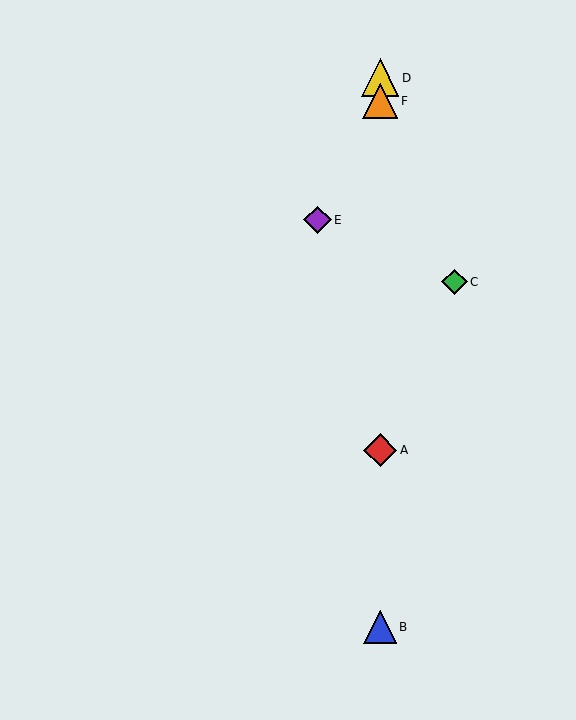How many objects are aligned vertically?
4 objects (A, B, D, F) are aligned vertically.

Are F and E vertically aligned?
No, F is at x≈380 and E is at x≈317.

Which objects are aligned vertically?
Objects A, B, D, F are aligned vertically.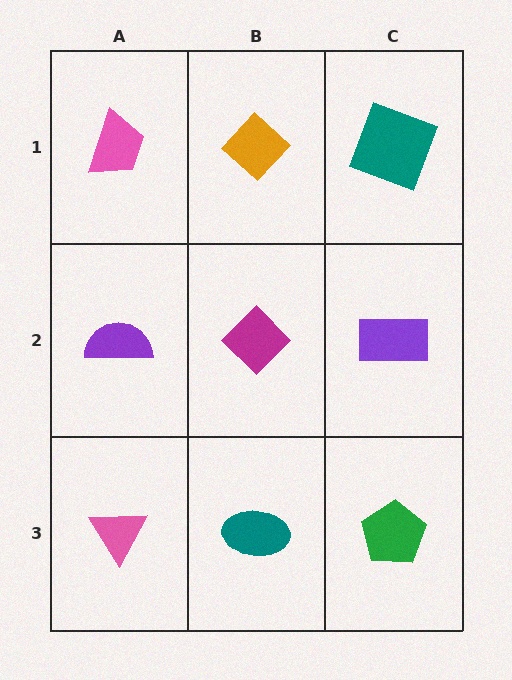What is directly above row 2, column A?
A pink trapezoid.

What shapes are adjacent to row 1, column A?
A purple semicircle (row 2, column A), an orange diamond (row 1, column B).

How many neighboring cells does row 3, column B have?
3.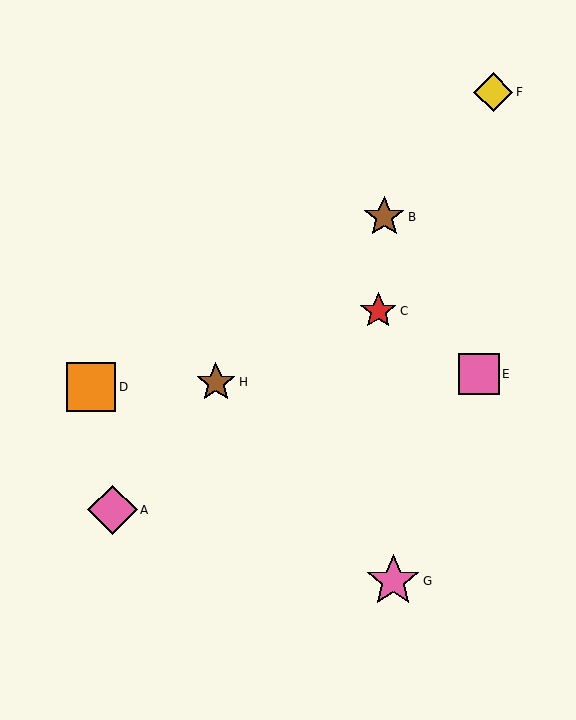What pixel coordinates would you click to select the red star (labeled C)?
Click at (378, 311) to select the red star C.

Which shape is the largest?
The pink star (labeled G) is the largest.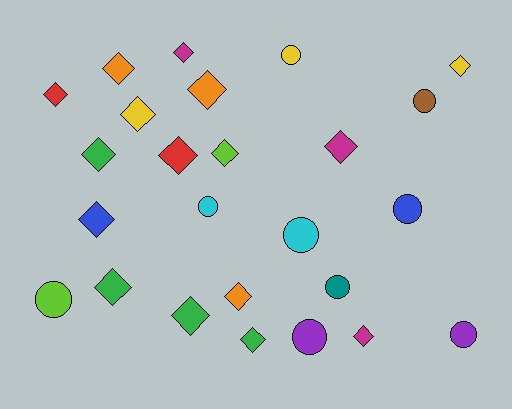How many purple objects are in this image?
There are 2 purple objects.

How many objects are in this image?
There are 25 objects.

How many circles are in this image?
There are 9 circles.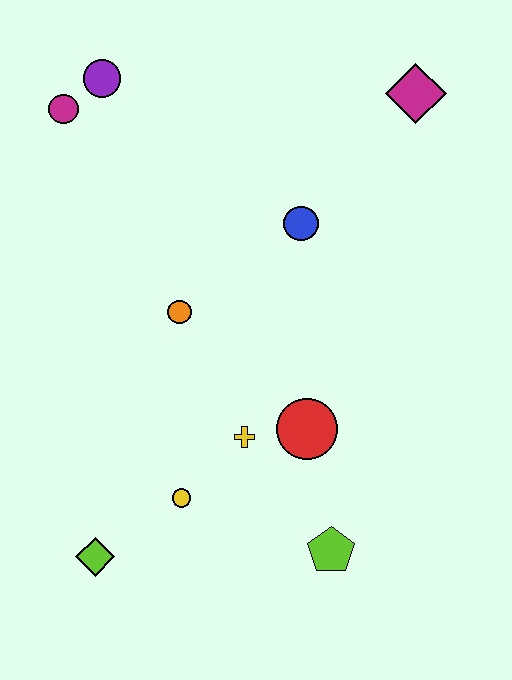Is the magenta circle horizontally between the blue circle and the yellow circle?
No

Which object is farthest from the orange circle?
The magenta diamond is farthest from the orange circle.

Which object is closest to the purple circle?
The magenta circle is closest to the purple circle.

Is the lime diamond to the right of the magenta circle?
Yes